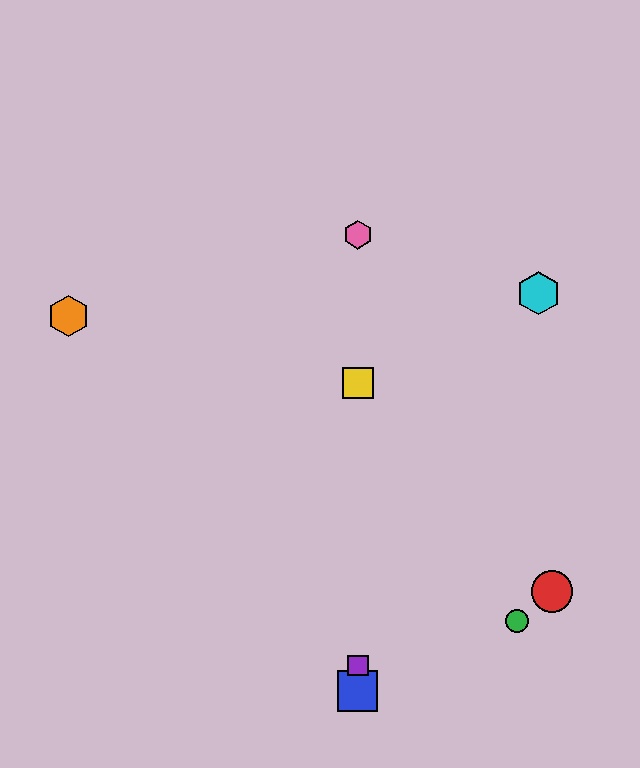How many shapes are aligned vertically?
4 shapes (the blue square, the yellow square, the purple square, the pink hexagon) are aligned vertically.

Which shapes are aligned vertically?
The blue square, the yellow square, the purple square, the pink hexagon are aligned vertically.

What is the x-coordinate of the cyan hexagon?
The cyan hexagon is at x≈538.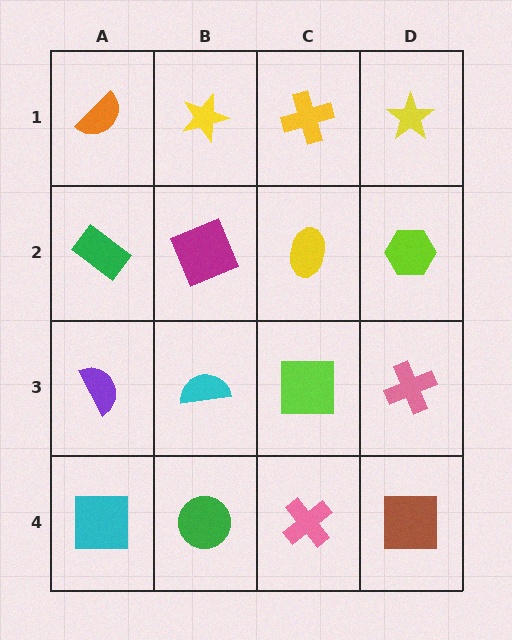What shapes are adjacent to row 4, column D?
A pink cross (row 3, column D), a pink cross (row 4, column C).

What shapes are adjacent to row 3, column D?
A lime hexagon (row 2, column D), a brown square (row 4, column D), a lime square (row 3, column C).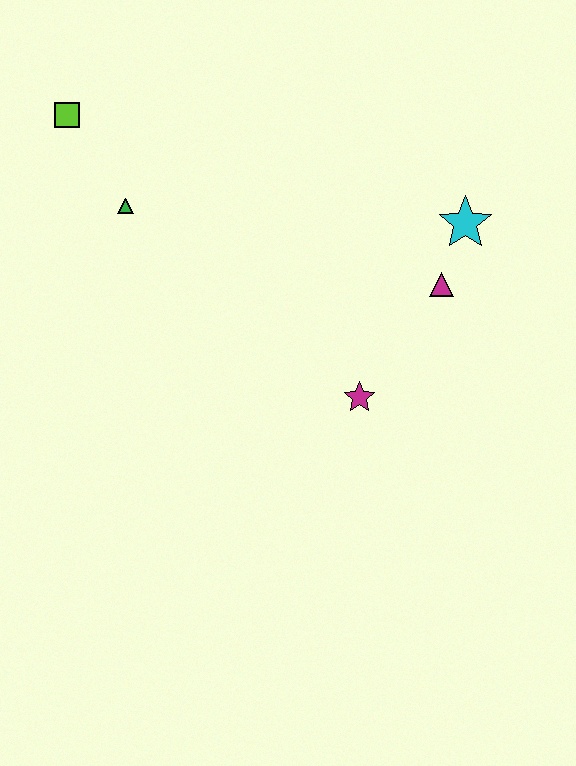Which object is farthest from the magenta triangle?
The lime square is farthest from the magenta triangle.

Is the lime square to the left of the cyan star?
Yes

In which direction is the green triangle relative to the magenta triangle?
The green triangle is to the left of the magenta triangle.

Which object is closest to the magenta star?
The magenta triangle is closest to the magenta star.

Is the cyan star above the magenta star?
Yes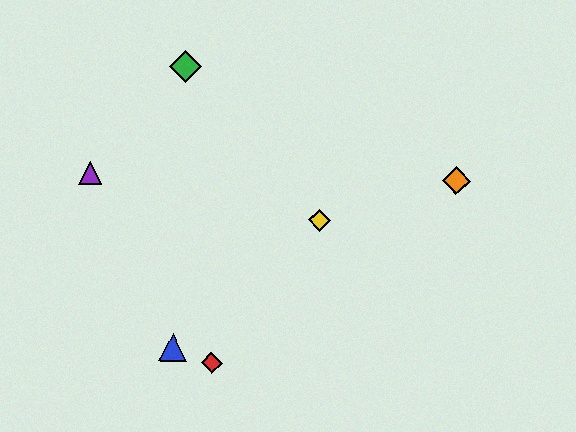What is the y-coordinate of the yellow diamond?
The yellow diamond is at y≈220.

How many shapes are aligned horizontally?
2 shapes (the purple triangle, the orange diamond) are aligned horizontally.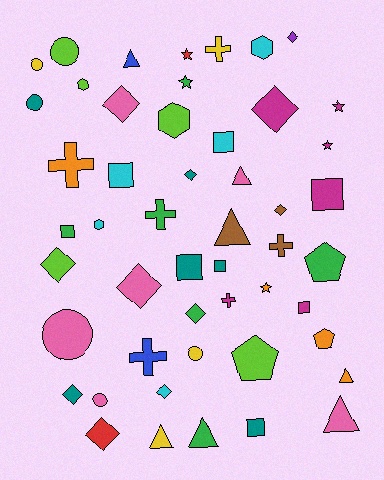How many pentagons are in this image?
There are 3 pentagons.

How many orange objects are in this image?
There are 4 orange objects.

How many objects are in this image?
There are 50 objects.